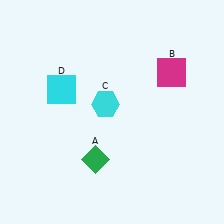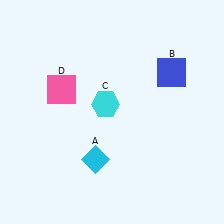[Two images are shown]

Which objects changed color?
A changed from green to cyan. B changed from magenta to blue. D changed from cyan to pink.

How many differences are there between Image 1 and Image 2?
There are 3 differences between the two images.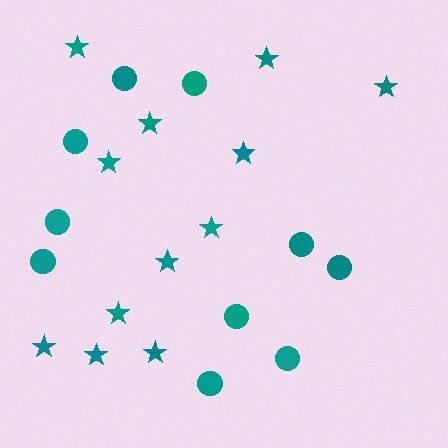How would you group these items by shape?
There are 2 groups: one group of stars (12) and one group of circles (10).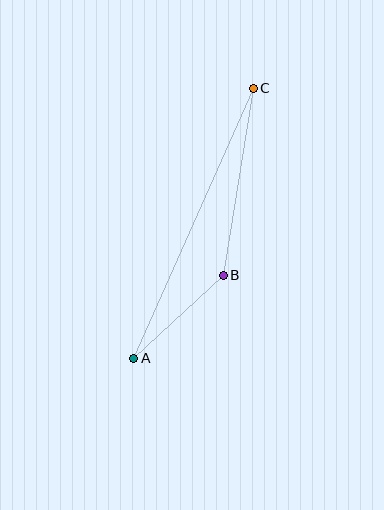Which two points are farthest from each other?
Points A and C are farthest from each other.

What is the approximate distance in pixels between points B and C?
The distance between B and C is approximately 190 pixels.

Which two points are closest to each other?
Points A and B are closest to each other.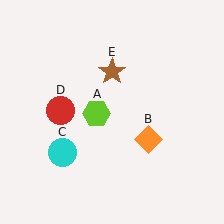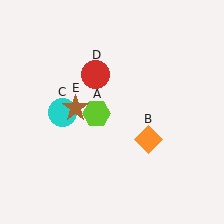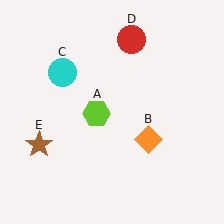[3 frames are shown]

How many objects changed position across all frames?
3 objects changed position: cyan circle (object C), red circle (object D), brown star (object E).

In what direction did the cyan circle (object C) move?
The cyan circle (object C) moved up.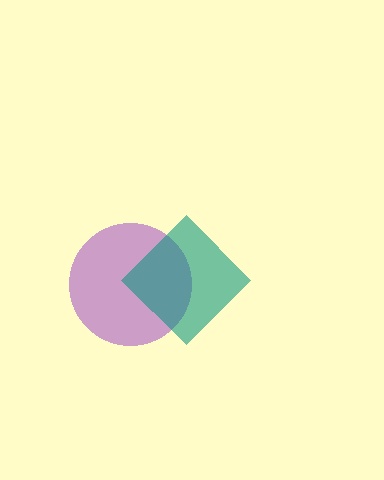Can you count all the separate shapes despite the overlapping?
Yes, there are 2 separate shapes.